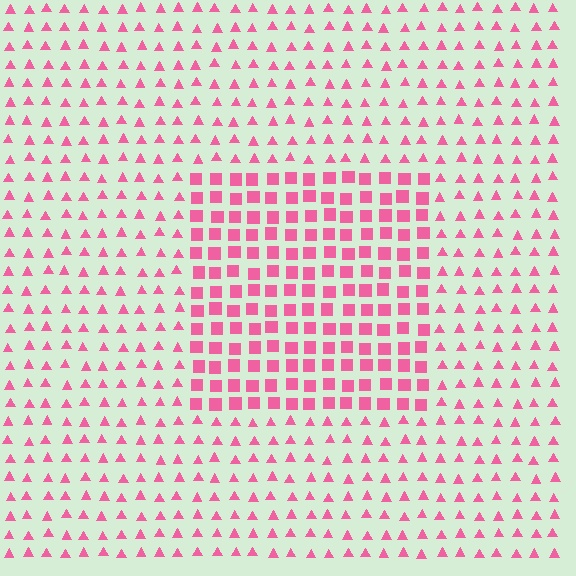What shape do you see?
I see a rectangle.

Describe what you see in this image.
The image is filled with small pink elements arranged in a uniform grid. A rectangle-shaped region contains squares, while the surrounding area contains triangles. The boundary is defined purely by the change in element shape.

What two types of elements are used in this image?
The image uses squares inside the rectangle region and triangles outside it.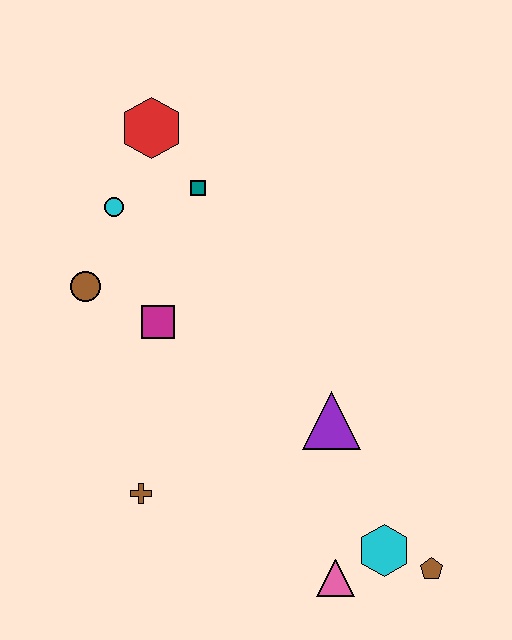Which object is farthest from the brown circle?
The brown pentagon is farthest from the brown circle.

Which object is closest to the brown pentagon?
The cyan hexagon is closest to the brown pentagon.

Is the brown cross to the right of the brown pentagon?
No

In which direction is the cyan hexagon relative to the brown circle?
The cyan hexagon is to the right of the brown circle.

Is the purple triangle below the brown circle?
Yes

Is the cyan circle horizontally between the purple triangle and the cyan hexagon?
No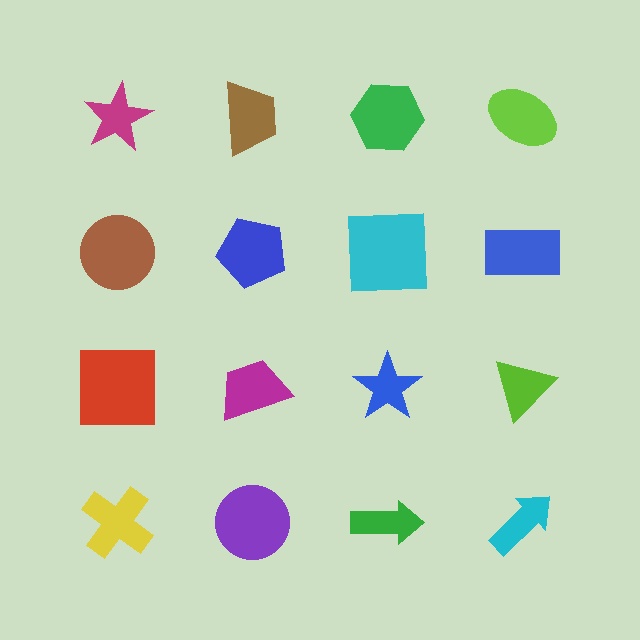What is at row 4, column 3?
A green arrow.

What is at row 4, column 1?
A yellow cross.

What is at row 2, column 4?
A blue rectangle.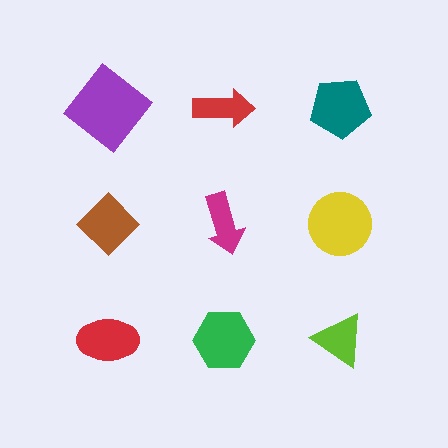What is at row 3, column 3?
A lime triangle.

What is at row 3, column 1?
A red ellipse.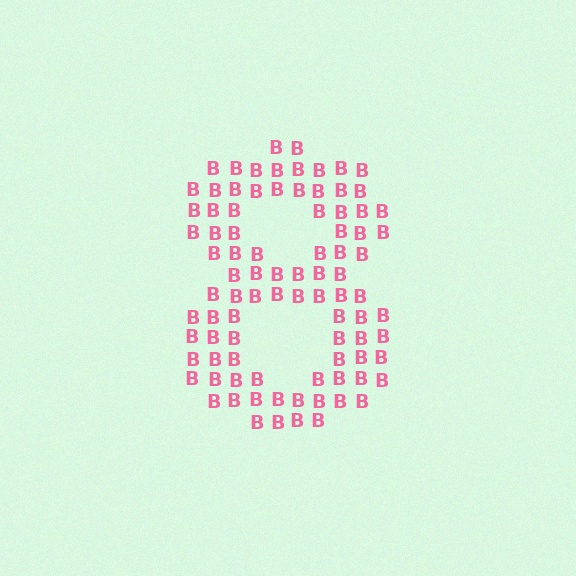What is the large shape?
The large shape is the digit 8.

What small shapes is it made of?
It is made of small letter B's.